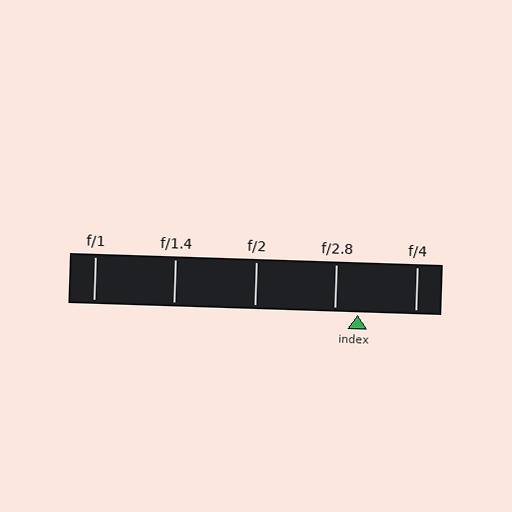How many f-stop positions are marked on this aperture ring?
There are 5 f-stop positions marked.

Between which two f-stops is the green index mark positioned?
The index mark is between f/2.8 and f/4.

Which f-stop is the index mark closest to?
The index mark is closest to f/2.8.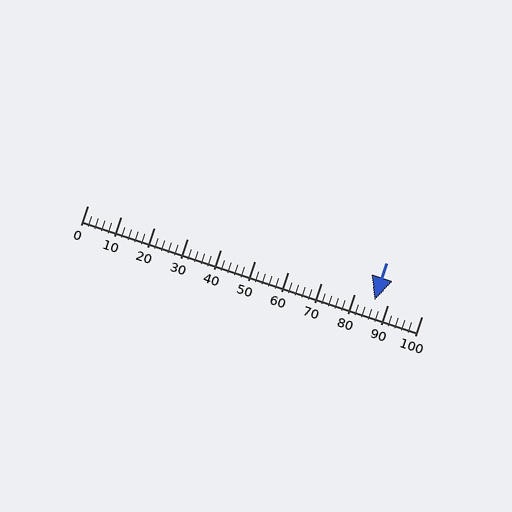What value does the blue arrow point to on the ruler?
The blue arrow points to approximately 86.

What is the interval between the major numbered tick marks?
The major tick marks are spaced 10 units apart.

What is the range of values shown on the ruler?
The ruler shows values from 0 to 100.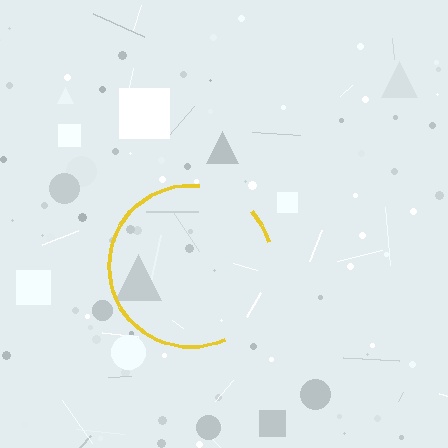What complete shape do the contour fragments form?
The contour fragments form a circle.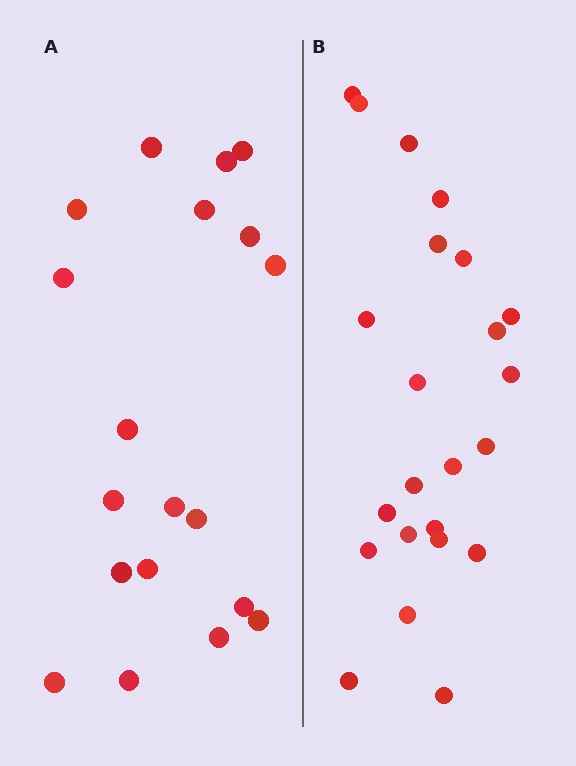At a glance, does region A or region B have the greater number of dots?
Region B (the right region) has more dots.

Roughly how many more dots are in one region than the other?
Region B has about 4 more dots than region A.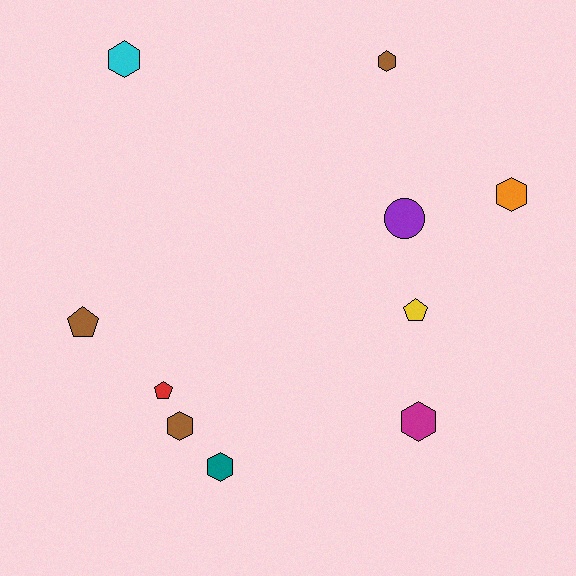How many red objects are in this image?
There is 1 red object.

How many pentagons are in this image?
There are 3 pentagons.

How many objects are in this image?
There are 10 objects.